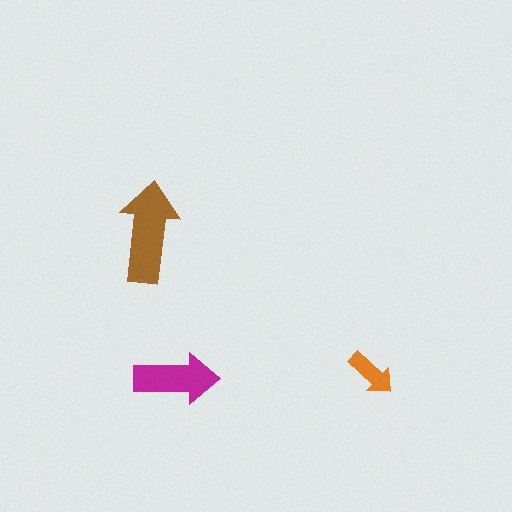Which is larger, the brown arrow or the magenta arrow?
The brown one.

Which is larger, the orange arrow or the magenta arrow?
The magenta one.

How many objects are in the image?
There are 3 objects in the image.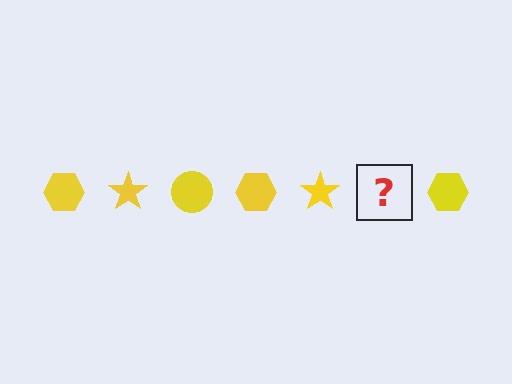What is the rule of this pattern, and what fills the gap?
The rule is that the pattern cycles through hexagon, star, circle shapes in yellow. The gap should be filled with a yellow circle.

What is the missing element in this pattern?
The missing element is a yellow circle.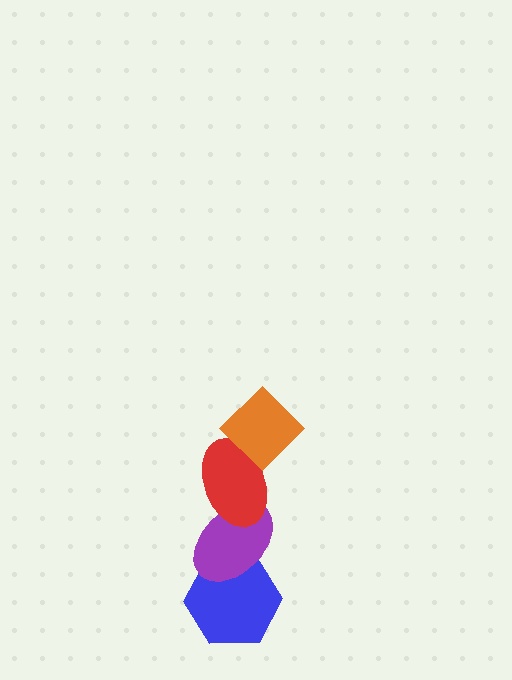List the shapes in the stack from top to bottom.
From top to bottom: the orange diamond, the red ellipse, the purple ellipse, the blue hexagon.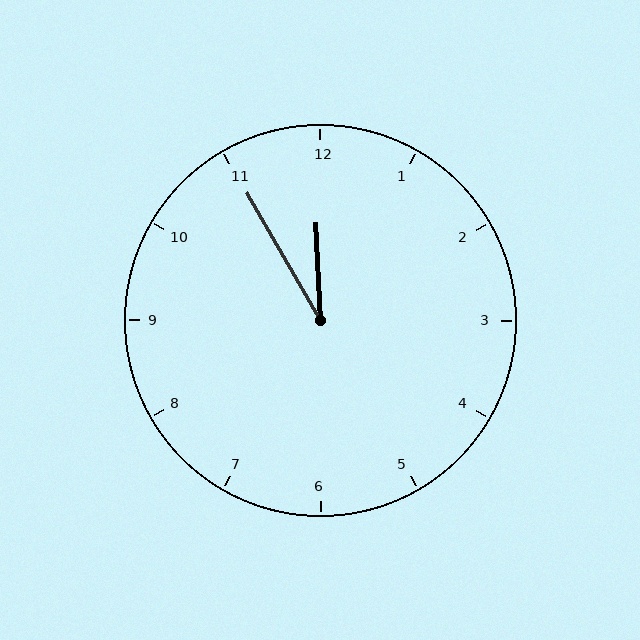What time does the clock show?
11:55.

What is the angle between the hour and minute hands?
Approximately 28 degrees.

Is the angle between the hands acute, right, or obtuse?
It is acute.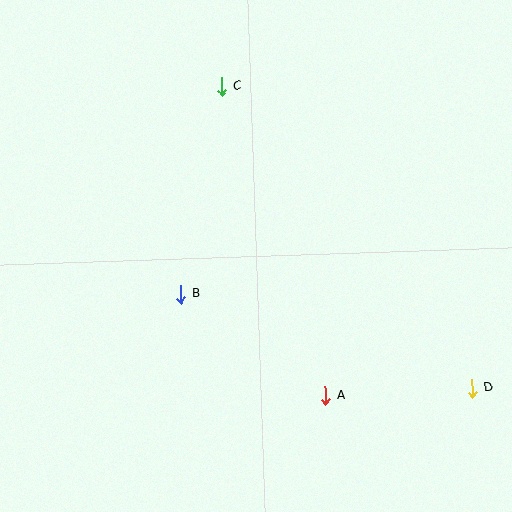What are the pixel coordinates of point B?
Point B is at (181, 294).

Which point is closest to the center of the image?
Point B at (181, 294) is closest to the center.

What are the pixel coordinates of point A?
Point A is at (325, 396).